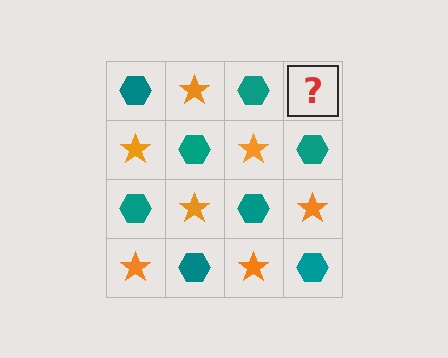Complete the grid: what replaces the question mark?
The question mark should be replaced with an orange star.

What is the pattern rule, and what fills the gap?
The rule is that it alternates teal hexagon and orange star in a checkerboard pattern. The gap should be filled with an orange star.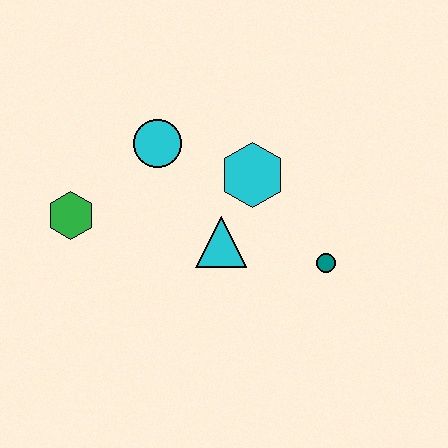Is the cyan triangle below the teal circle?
No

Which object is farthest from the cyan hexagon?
The green hexagon is farthest from the cyan hexagon.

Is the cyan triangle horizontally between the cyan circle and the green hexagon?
No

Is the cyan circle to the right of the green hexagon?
Yes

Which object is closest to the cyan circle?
The cyan hexagon is closest to the cyan circle.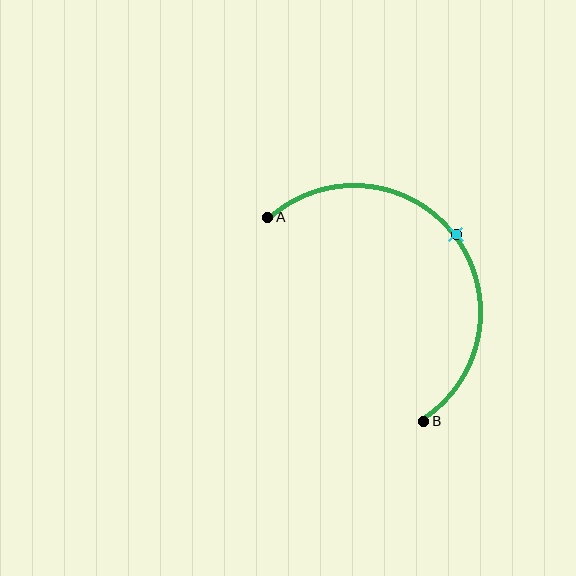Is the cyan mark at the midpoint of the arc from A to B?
Yes. The cyan mark lies on the arc at equal arc-length from both A and B — it is the arc midpoint.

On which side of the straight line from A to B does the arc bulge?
The arc bulges above and to the right of the straight line connecting A and B.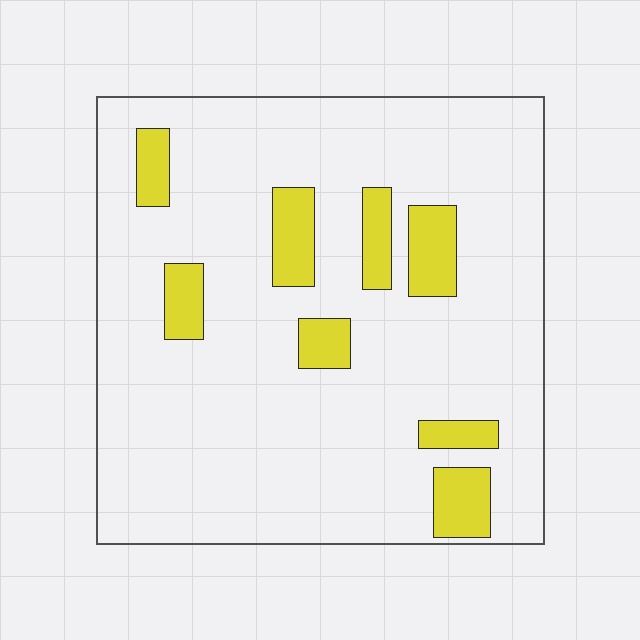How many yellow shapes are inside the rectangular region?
8.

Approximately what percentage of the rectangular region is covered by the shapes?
Approximately 15%.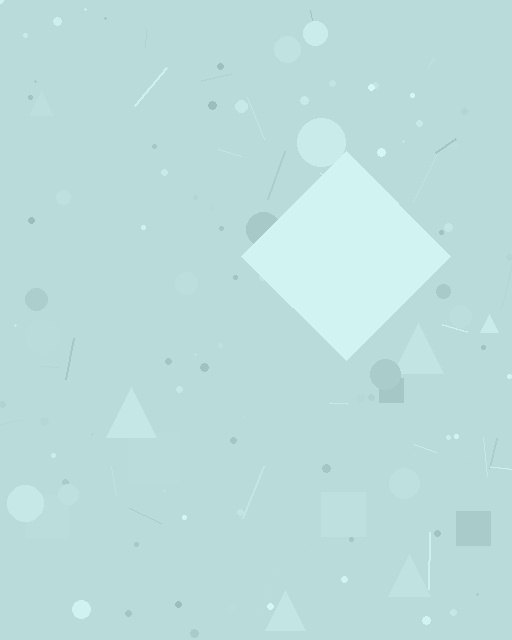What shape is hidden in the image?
A diamond is hidden in the image.